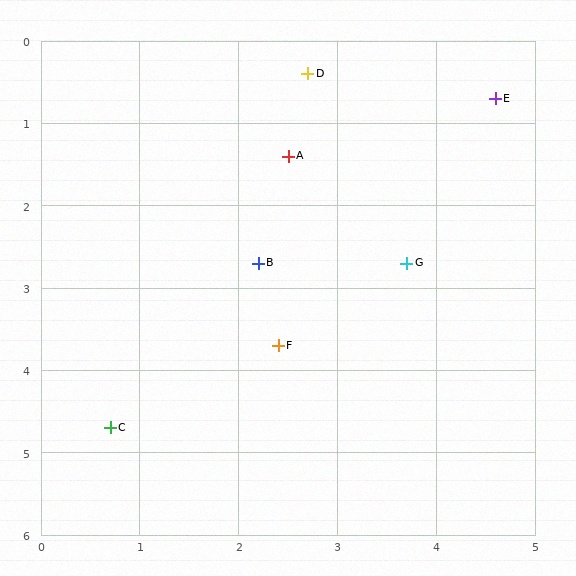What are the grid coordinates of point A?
Point A is at approximately (2.5, 1.4).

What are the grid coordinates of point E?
Point E is at approximately (4.6, 0.7).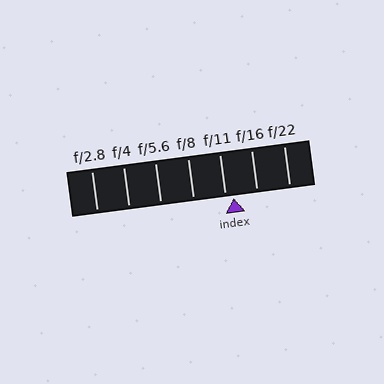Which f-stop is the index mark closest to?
The index mark is closest to f/11.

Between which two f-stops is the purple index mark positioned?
The index mark is between f/11 and f/16.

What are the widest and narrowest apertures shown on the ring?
The widest aperture shown is f/2.8 and the narrowest is f/22.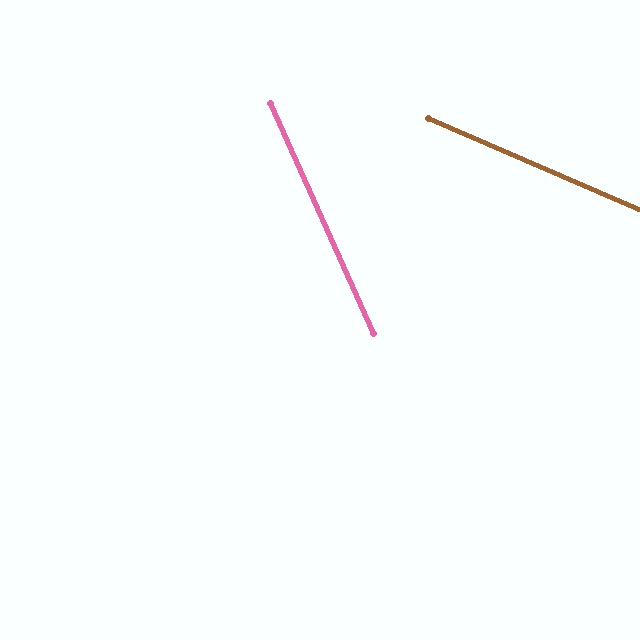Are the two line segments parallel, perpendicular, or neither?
Neither parallel nor perpendicular — they differ by about 43°.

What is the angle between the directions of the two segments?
Approximately 43 degrees.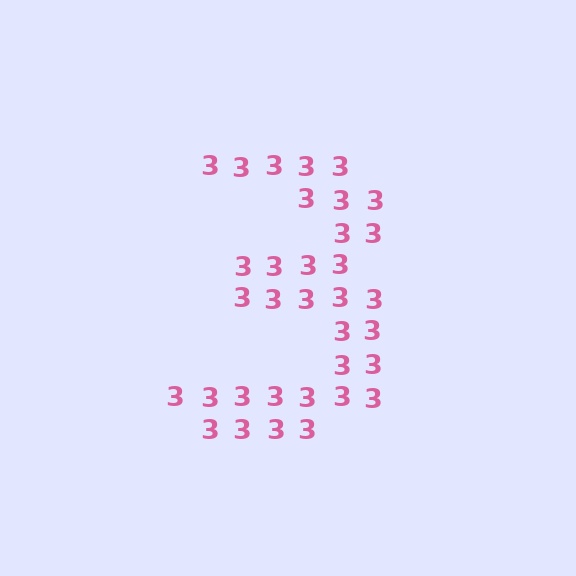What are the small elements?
The small elements are digit 3's.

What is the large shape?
The large shape is the digit 3.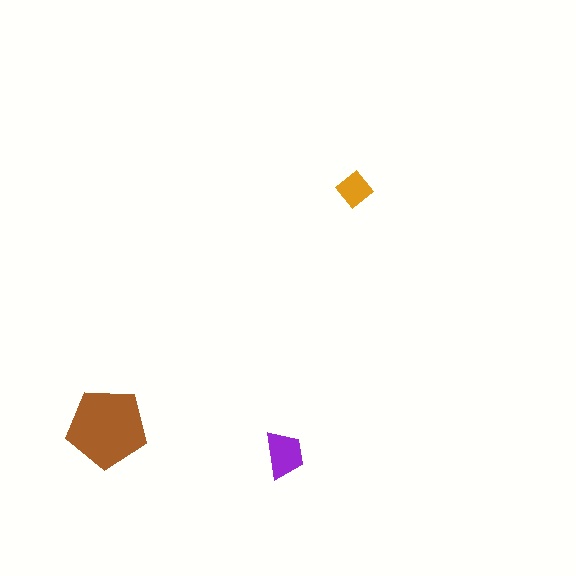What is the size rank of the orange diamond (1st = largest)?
3rd.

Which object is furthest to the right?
The orange diamond is rightmost.